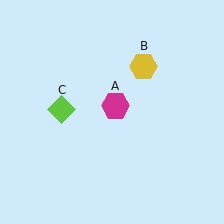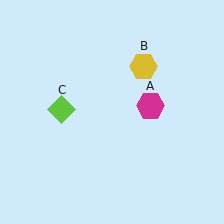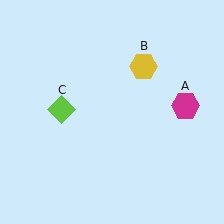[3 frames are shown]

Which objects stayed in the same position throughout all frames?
Yellow hexagon (object B) and lime diamond (object C) remained stationary.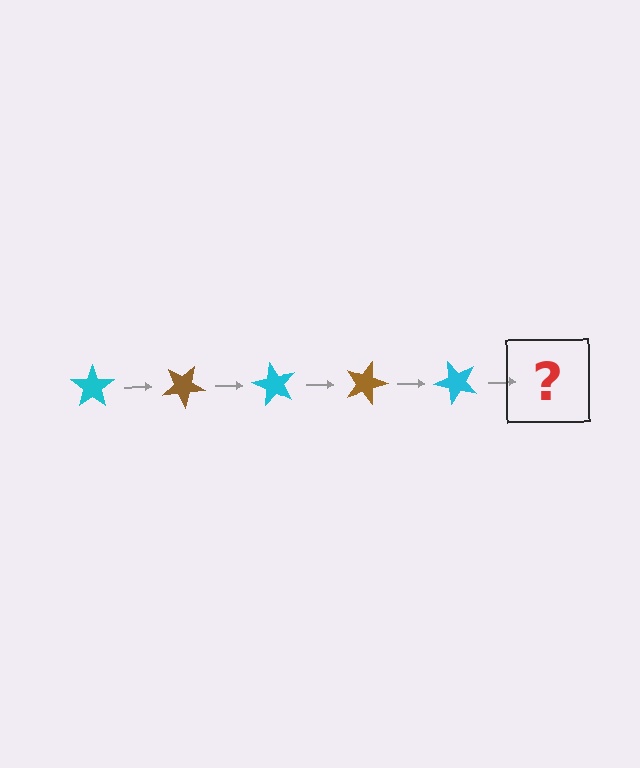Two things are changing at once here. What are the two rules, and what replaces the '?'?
The two rules are that it rotates 30 degrees each step and the color cycles through cyan and brown. The '?' should be a brown star, rotated 150 degrees from the start.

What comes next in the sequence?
The next element should be a brown star, rotated 150 degrees from the start.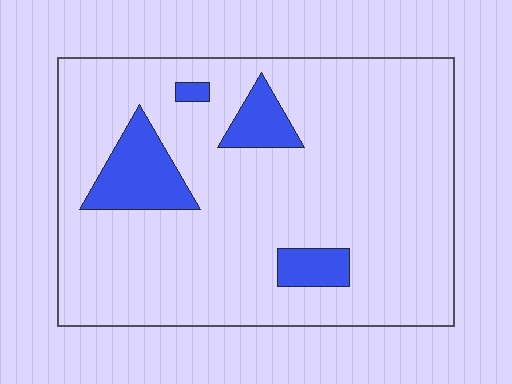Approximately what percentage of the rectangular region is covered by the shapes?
Approximately 15%.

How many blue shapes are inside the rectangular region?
4.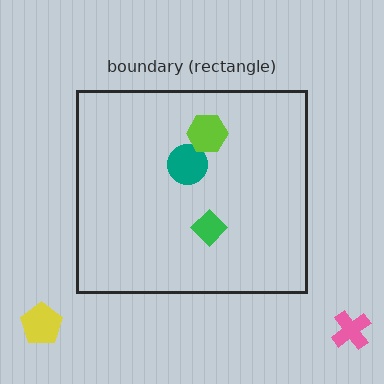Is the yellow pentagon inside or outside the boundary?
Outside.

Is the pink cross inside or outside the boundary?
Outside.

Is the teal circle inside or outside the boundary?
Inside.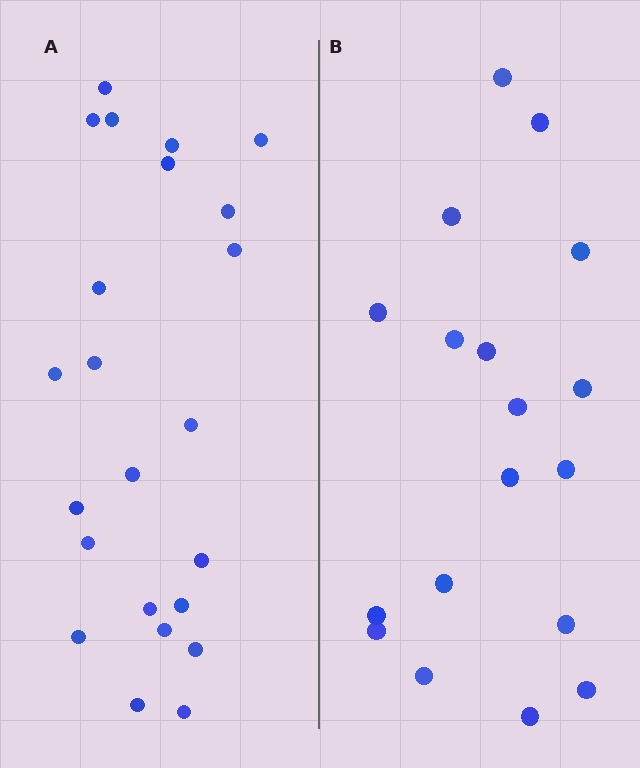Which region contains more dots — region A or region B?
Region A (the left region) has more dots.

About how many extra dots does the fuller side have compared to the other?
Region A has about 5 more dots than region B.